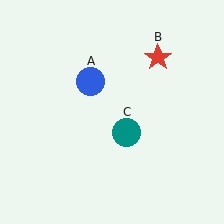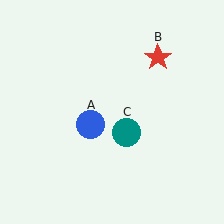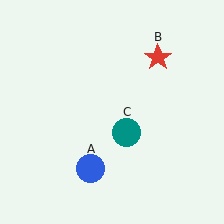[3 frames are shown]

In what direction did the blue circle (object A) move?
The blue circle (object A) moved down.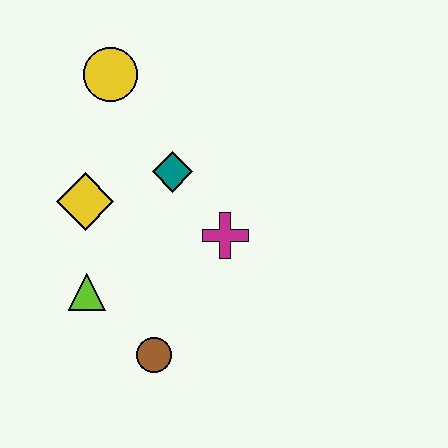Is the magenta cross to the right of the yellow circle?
Yes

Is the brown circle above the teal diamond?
No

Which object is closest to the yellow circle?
The teal diamond is closest to the yellow circle.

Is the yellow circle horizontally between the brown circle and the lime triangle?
Yes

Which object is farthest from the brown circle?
The yellow circle is farthest from the brown circle.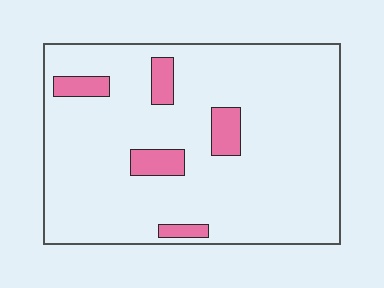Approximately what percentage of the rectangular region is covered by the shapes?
Approximately 10%.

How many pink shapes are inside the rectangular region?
5.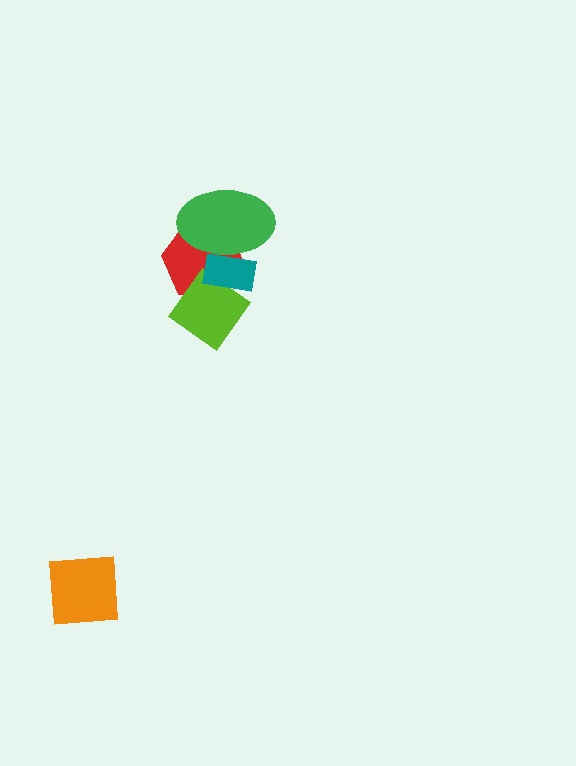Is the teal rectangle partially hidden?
Yes, it is partially covered by another shape.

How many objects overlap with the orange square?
0 objects overlap with the orange square.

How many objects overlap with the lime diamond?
2 objects overlap with the lime diamond.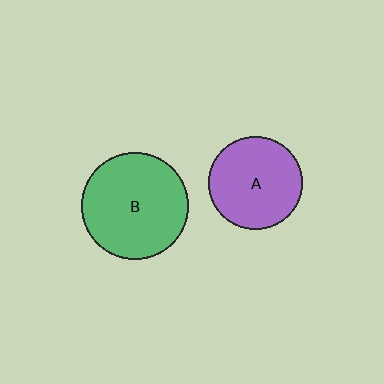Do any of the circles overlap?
No, none of the circles overlap.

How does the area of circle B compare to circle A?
Approximately 1.3 times.